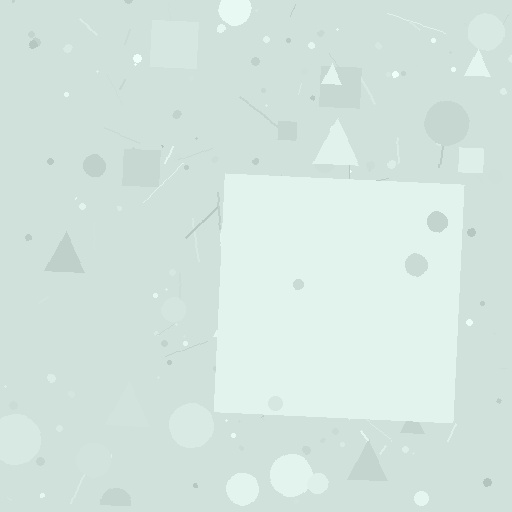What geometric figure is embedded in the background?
A square is embedded in the background.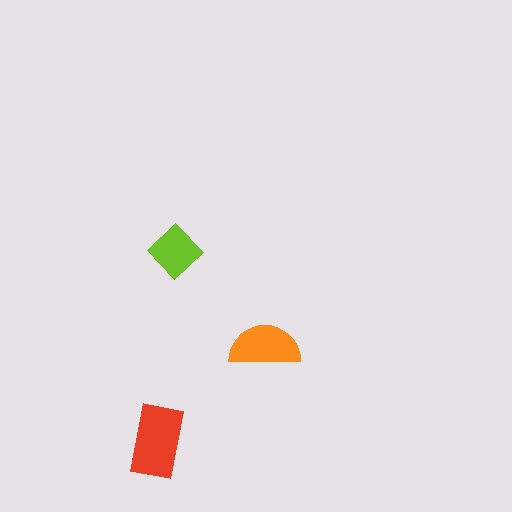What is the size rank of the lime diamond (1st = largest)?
3rd.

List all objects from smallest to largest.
The lime diamond, the orange semicircle, the red rectangle.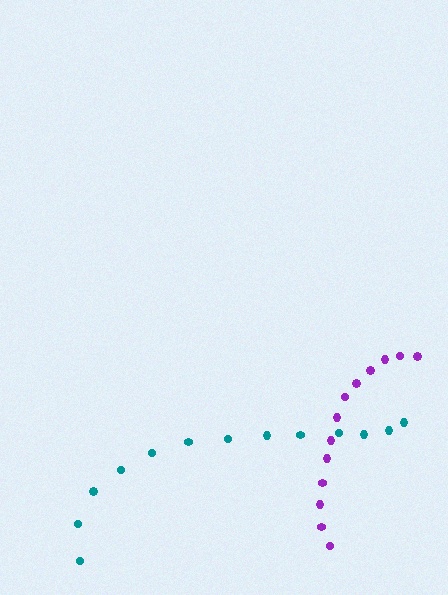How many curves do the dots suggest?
There are 2 distinct paths.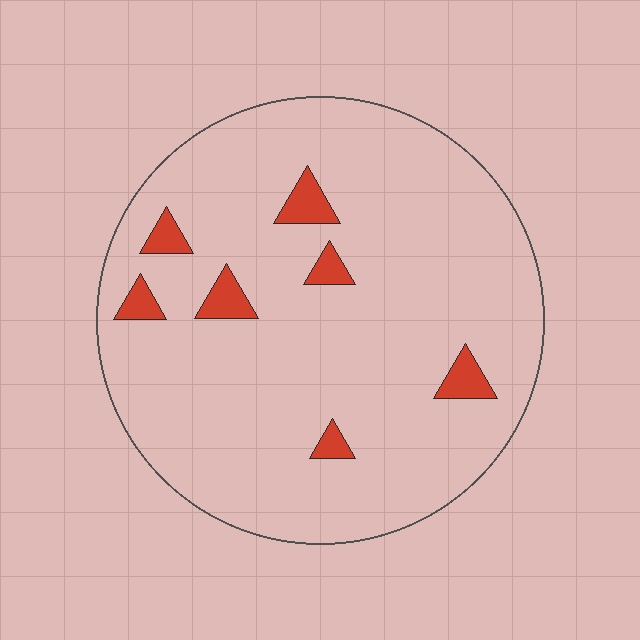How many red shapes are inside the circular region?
7.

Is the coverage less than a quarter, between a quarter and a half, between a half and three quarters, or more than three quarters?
Less than a quarter.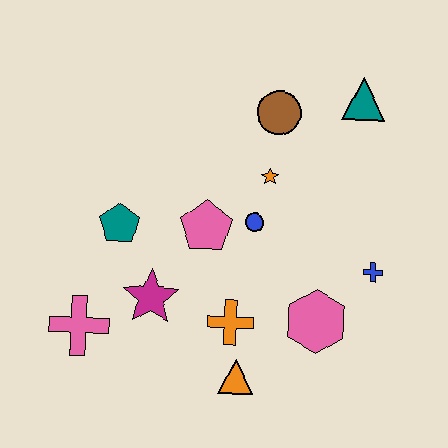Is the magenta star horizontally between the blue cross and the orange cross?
No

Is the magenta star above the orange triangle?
Yes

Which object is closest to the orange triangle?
The orange cross is closest to the orange triangle.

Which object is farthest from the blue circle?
The pink cross is farthest from the blue circle.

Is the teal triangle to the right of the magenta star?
Yes